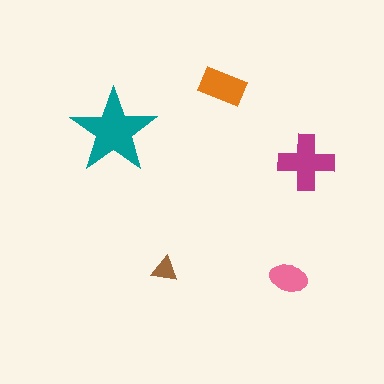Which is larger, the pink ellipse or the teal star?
The teal star.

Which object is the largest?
The teal star.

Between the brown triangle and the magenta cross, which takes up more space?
The magenta cross.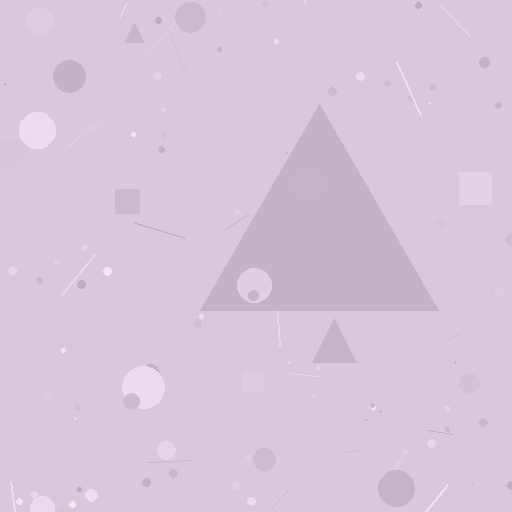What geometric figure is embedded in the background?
A triangle is embedded in the background.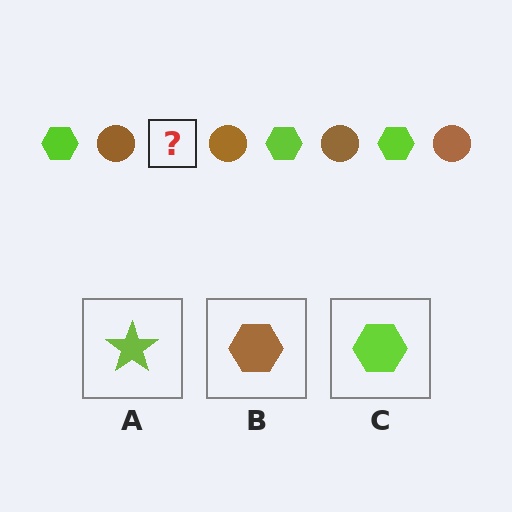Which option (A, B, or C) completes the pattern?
C.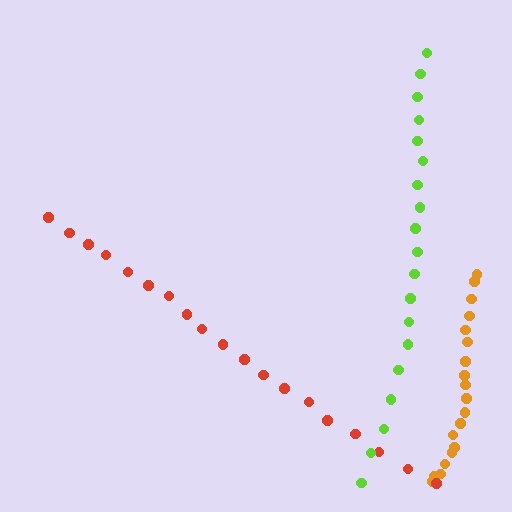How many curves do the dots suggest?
There are 3 distinct paths.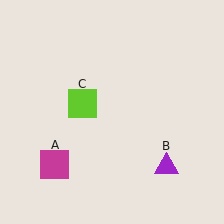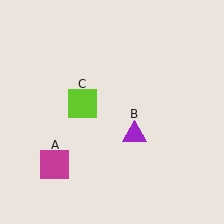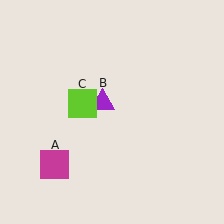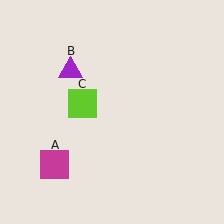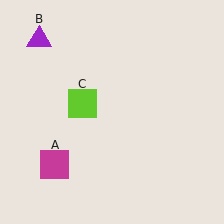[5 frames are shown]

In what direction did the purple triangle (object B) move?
The purple triangle (object B) moved up and to the left.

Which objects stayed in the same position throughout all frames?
Magenta square (object A) and lime square (object C) remained stationary.